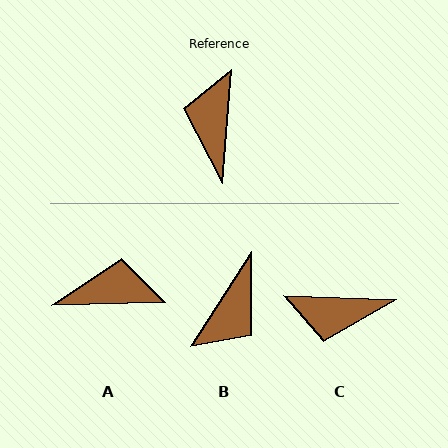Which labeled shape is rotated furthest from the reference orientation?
B, about 152 degrees away.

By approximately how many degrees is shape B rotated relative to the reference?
Approximately 152 degrees counter-clockwise.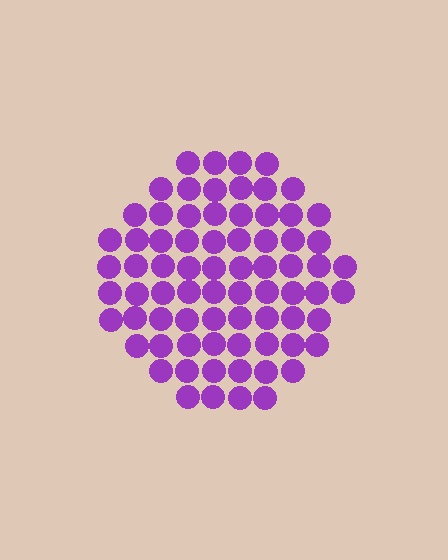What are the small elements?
The small elements are circles.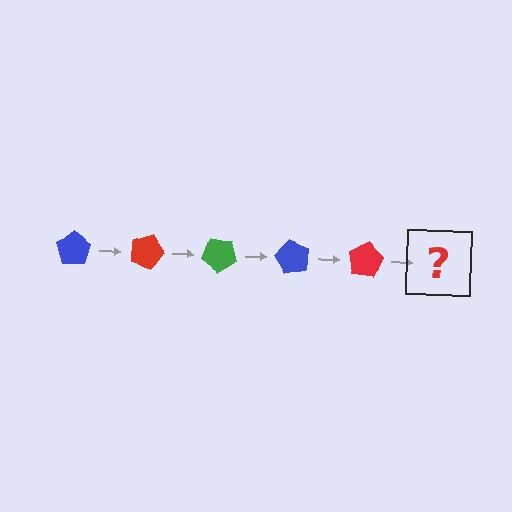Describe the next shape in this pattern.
It should be a green pentagon, rotated 100 degrees from the start.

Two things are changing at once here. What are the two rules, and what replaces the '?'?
The two rules are that it rotates 20 degrees each step and the color cycles through blue, red, and green. The '?' should be a green pentagon, rotated 100 degrees from the start.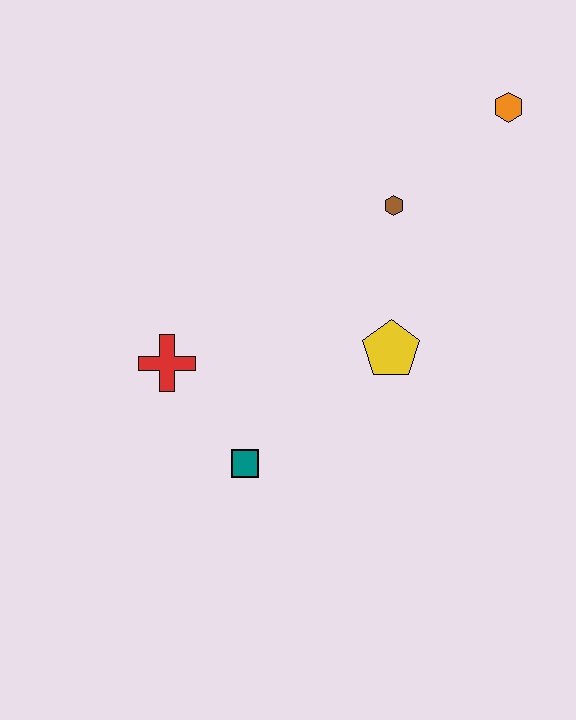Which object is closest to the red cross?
The teal square is closest to the red cross.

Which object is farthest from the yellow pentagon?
The orange hexagon is farthest from the yellow pentagon.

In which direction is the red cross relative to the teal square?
The red cross is above the teal square.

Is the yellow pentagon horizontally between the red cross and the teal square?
No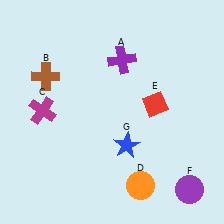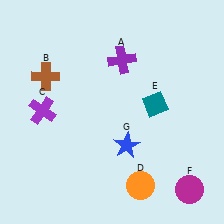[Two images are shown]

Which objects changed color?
C changed from magenta to purple. E changed from red to teal. F changed from purple to magenta.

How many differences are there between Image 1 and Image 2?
There are 3 differences between the two images.